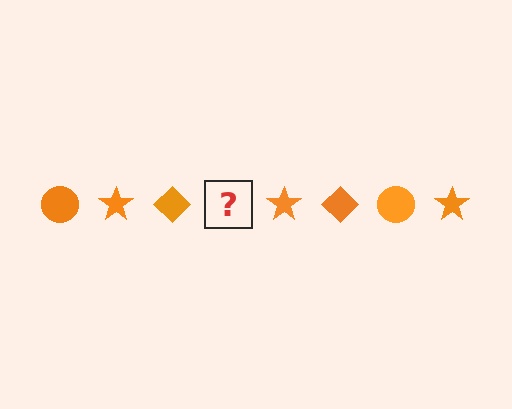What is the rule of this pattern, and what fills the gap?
The rule is that the pattern cycles through circle, star, diamond shapes in orange. The gap should be filled with an orange circle.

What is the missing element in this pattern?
The missing element is an orange circle.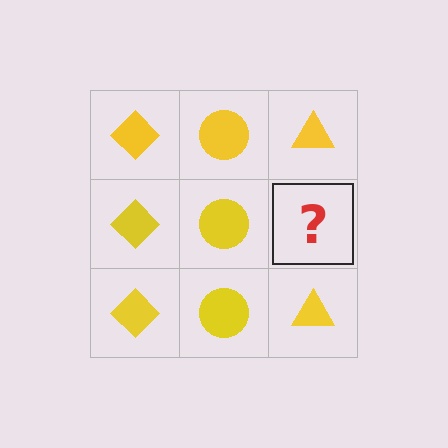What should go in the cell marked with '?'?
The missing cell should contain a yellow triangle.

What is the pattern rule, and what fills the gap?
The rule is that each column has a consistent shape. The gap should be filled with a yellow triangle.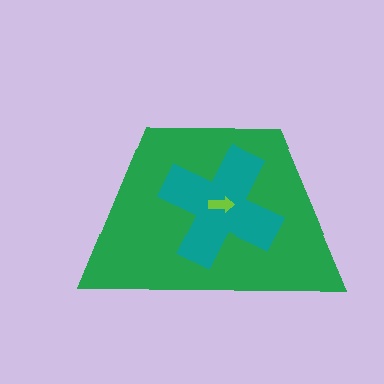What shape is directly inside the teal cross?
The lime arrow.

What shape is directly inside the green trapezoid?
The teal cross.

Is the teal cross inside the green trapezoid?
Yes.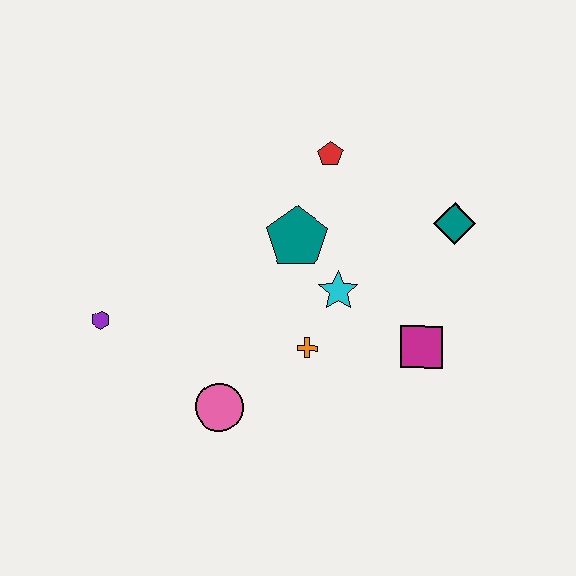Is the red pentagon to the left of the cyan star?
Yes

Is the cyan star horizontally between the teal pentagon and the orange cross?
No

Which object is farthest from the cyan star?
The purple hexagon is farthest from the cyan star.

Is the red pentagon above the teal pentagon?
Yes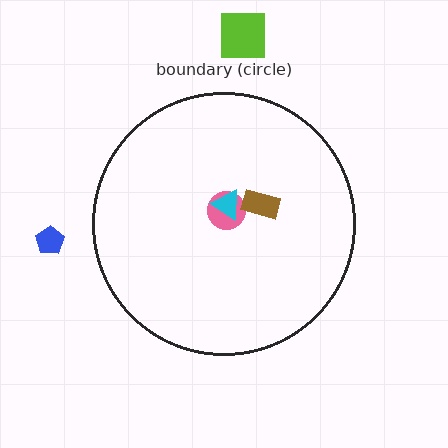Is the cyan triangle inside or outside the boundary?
Inside.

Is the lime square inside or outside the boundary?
Outside.